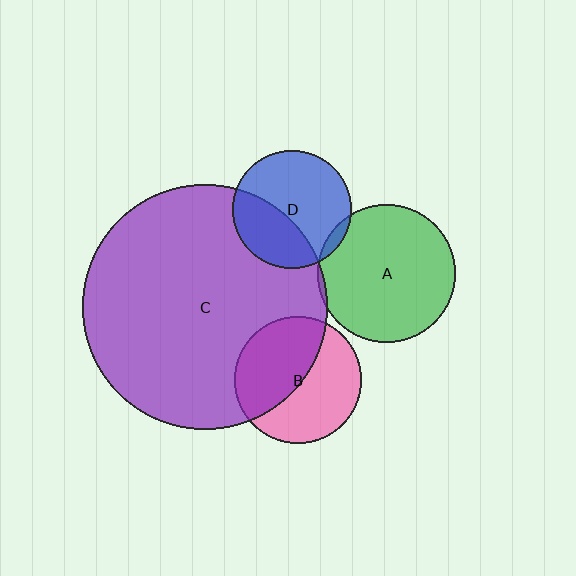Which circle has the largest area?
Circle C (purple).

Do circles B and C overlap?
Yes.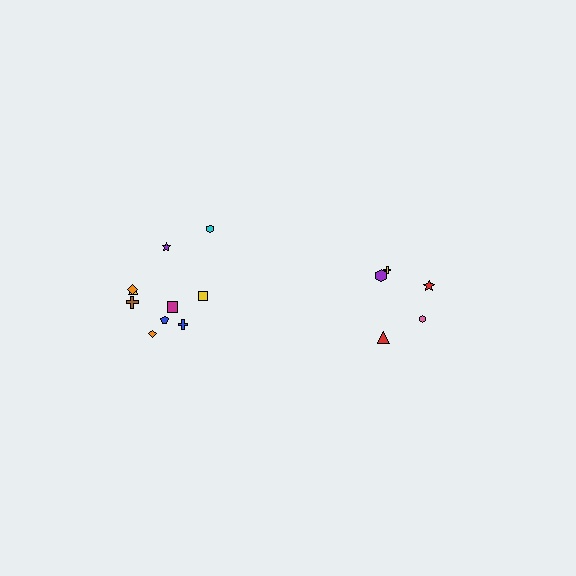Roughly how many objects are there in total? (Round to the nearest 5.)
Roughly 15 objects in total.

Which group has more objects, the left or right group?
The left group.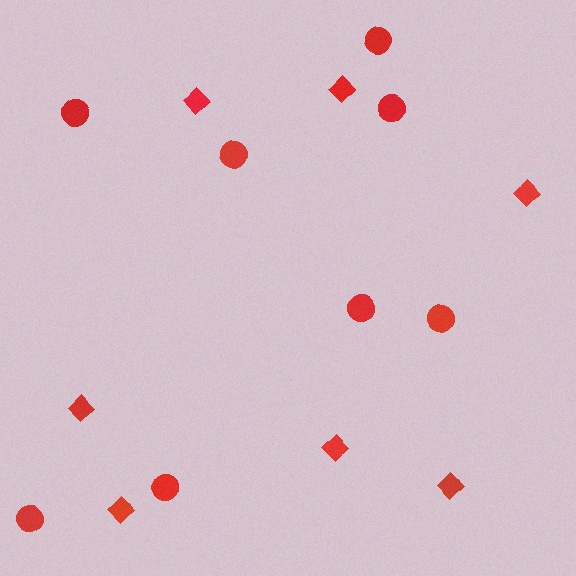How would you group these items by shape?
There are 2 groups: one group of diamonds (7) and one group of circles (8).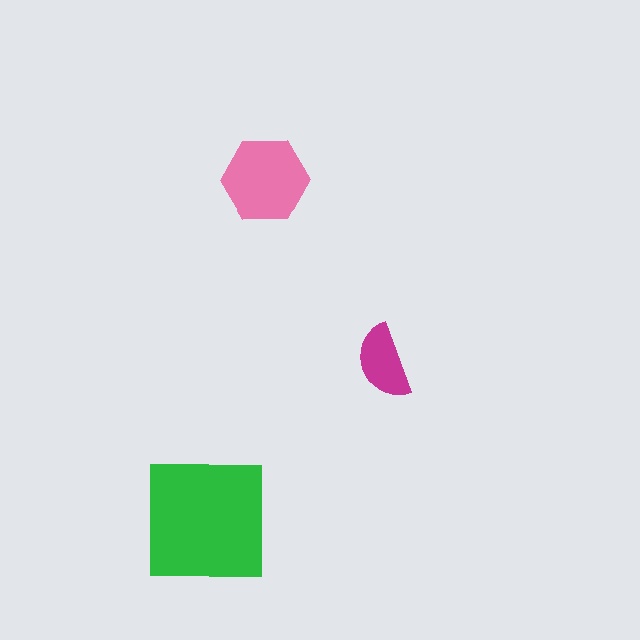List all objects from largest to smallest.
The green square, the pink hexagon, the magenta semicircle.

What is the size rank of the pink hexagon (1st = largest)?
2nd.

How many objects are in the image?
There are 3 objects in the image.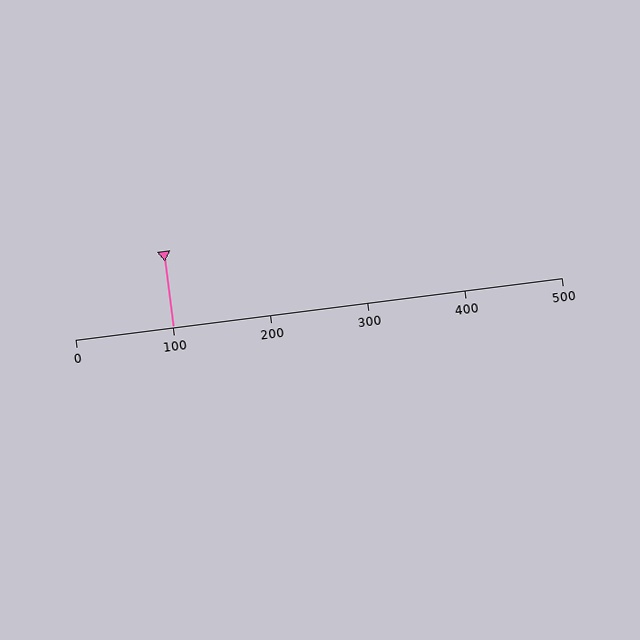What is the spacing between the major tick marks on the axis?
The major ticks are spaced 100 apart.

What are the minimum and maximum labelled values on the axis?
The axis runs from 0 to 500.